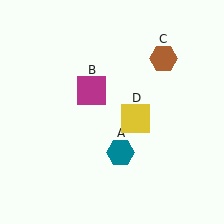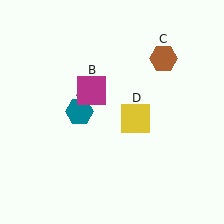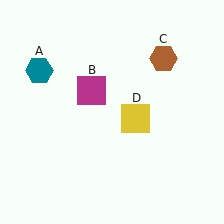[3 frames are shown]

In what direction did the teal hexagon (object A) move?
The teal hexagon (object A) moved up and to the left.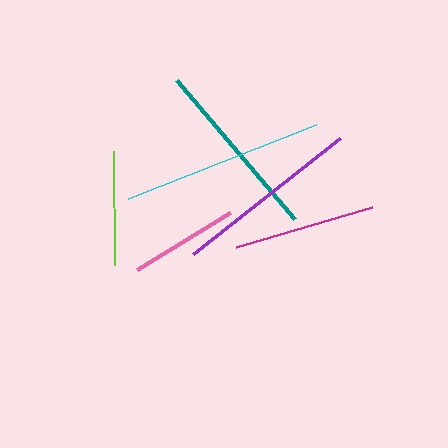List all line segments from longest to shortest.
From longest to shortest: cyan, purple, teal, magenta, lime, pink.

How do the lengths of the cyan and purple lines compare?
The cyan and purple lines are approximately the same length.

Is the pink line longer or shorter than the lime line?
The lime line is longer than the pink line.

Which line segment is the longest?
The cyan line is the longest at approximately 202 pixels.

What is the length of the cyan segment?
The cyan segment is approximately 202 pixels long.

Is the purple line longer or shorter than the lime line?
The purple line is longer than the lime line.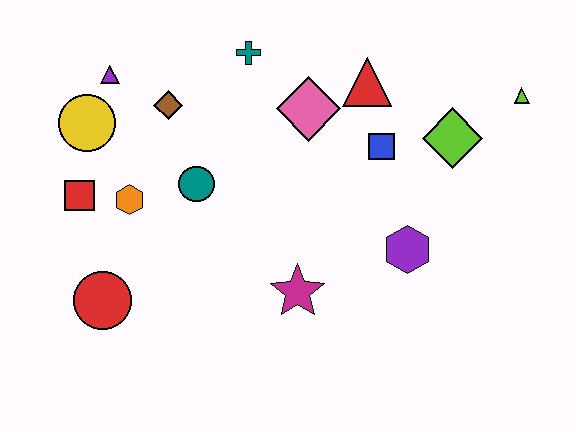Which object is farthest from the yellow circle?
The lime triangle is farthest from the yellow circle.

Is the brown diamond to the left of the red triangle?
Yes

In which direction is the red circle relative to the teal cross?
The red circle is below the teal cross.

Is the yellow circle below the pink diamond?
Yes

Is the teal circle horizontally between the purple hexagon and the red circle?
Yes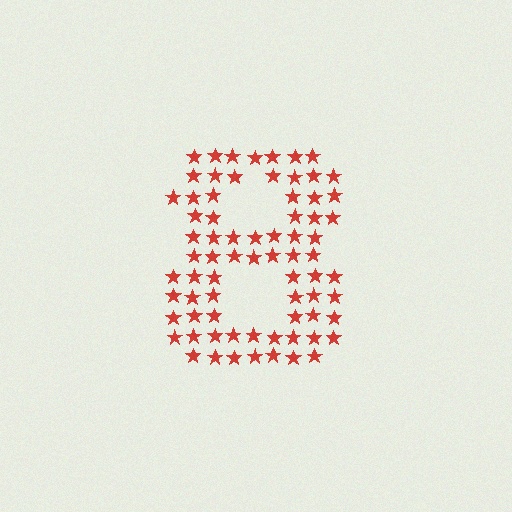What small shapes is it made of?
It is made of small stars.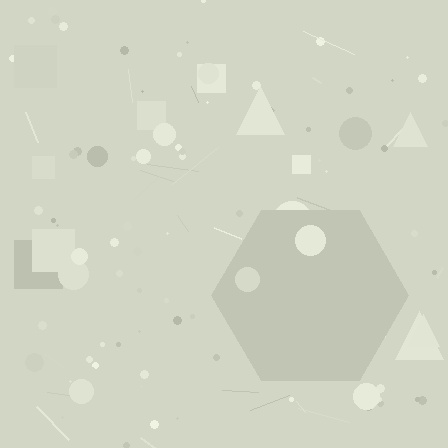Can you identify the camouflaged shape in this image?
The camouflaged shape is a hexagon.